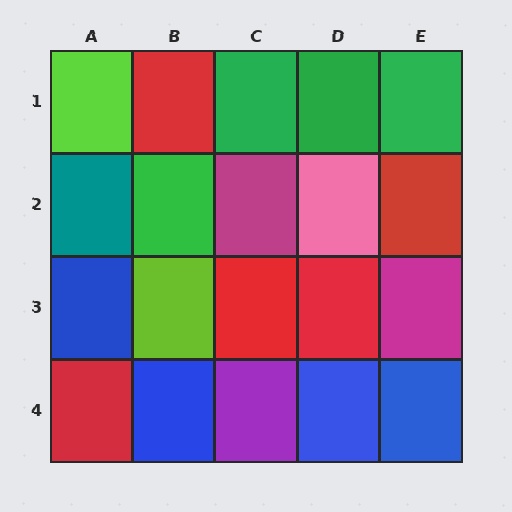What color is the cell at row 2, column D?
Pink.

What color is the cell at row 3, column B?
Lime.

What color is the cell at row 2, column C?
Magenta.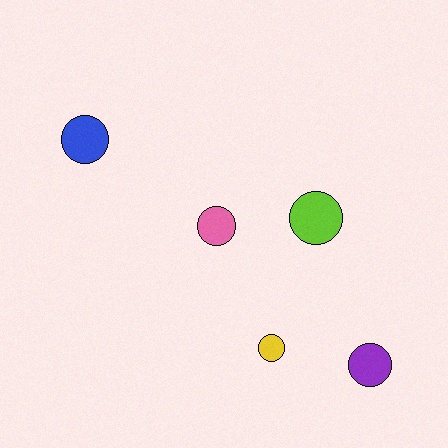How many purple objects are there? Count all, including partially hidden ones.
There is 1 purple object.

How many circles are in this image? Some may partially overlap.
There are 5 circles.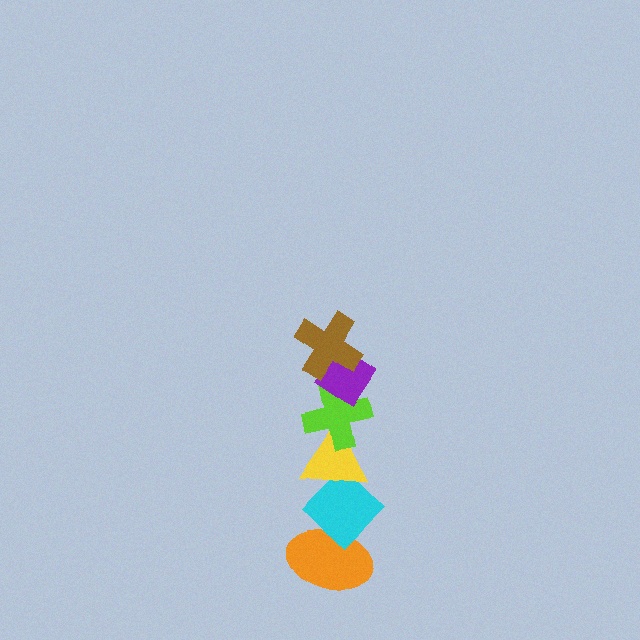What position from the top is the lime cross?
The lime cross is 3rd from the top.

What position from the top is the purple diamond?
The purple diamond is 2nd from the top.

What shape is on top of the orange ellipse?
The cyan diamond is on top of the orange ellipse.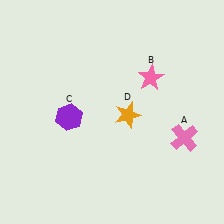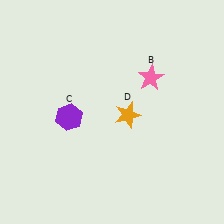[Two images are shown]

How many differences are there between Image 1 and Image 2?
There is 1 difference between the two images.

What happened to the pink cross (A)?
The pink cross (A) was removed in Image 2. It was in the bottom-right area of Image 1.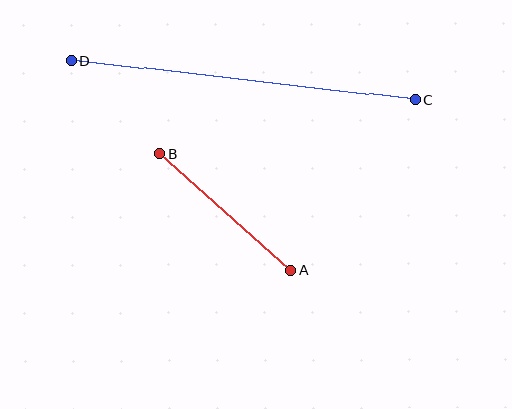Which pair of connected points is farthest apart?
Points C and D are farthest apart.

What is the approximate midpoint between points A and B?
The midpoint is at approximately (225, 212) pixels.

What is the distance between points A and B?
The distance is approximately 175 pixels.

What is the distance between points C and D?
The distance is approximately 345 pixels.